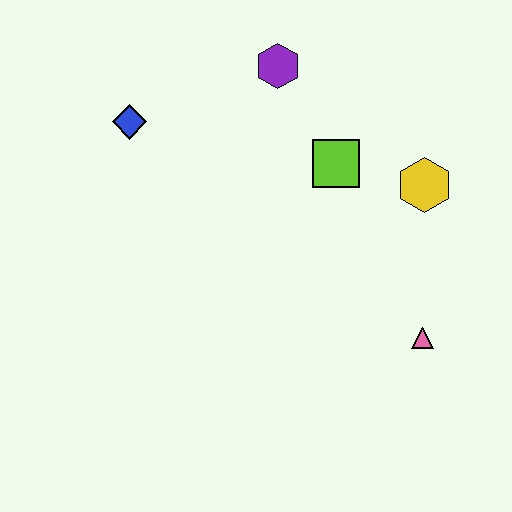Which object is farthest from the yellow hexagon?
The blue diamond is farthest from the yellow hexagon.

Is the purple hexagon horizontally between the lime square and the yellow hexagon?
No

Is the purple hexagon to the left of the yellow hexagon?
Yes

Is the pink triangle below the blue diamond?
Yes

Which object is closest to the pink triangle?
The yellow hexagon is closest to the pink triangle.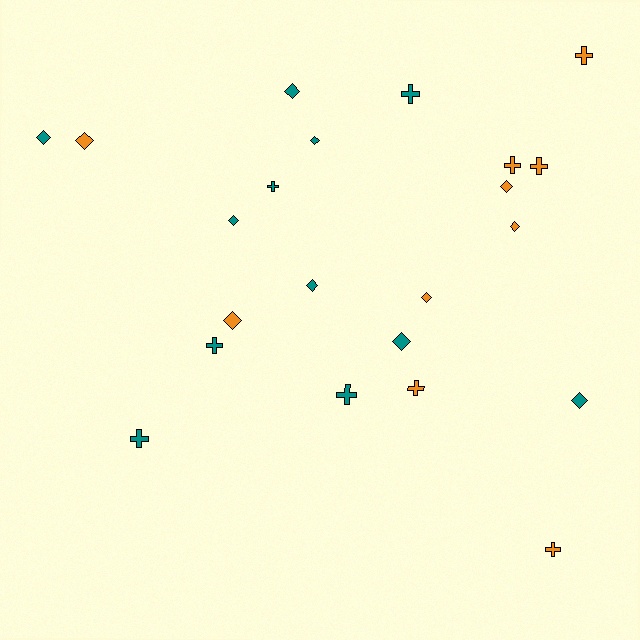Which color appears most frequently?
Teal, with 12 objects.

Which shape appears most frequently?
Diamond, with 12 objects.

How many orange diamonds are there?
There are 5 orange diamonds.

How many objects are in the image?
There are 22 objects.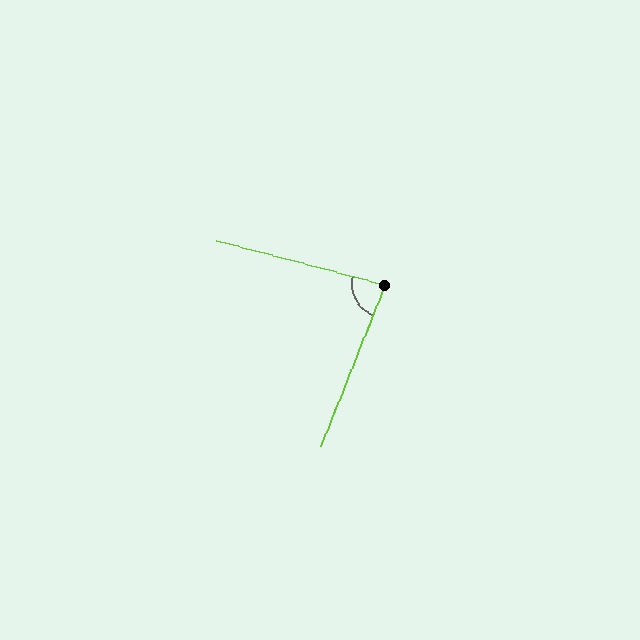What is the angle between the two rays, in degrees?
Approximately 83 degrees.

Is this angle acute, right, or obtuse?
It is acute.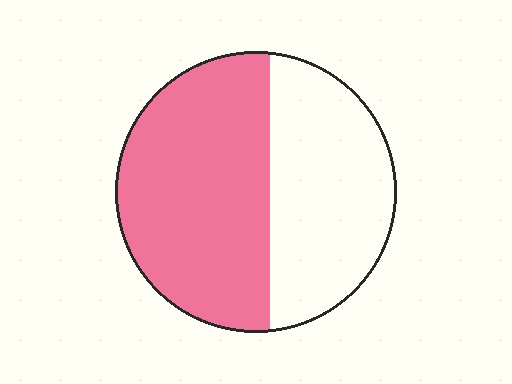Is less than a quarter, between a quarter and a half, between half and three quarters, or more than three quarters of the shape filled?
Between half and three quarters.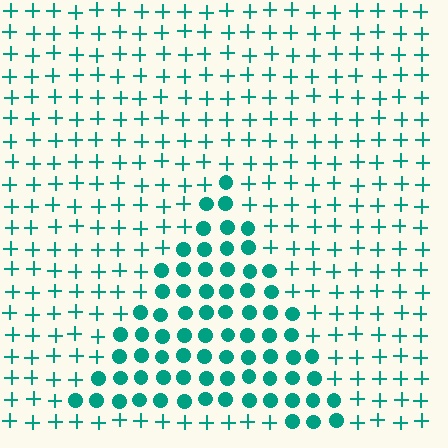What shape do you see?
I see a triangle.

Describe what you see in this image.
The image is filled with small teal elements arranged in a uniform grid. A triangle-shaped region contains circles, while the surrounding area contains plus signs. The boundary is defined purely by the change in element shape.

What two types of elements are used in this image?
The image uses circles inside the triangle region and plus signs outside it.